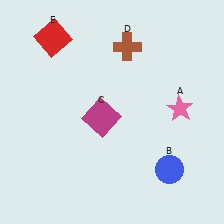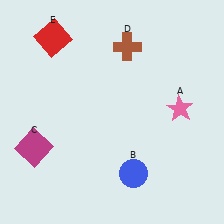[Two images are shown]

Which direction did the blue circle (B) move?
The blue circle (B) moved left.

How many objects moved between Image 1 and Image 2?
2 objects moved between the two images.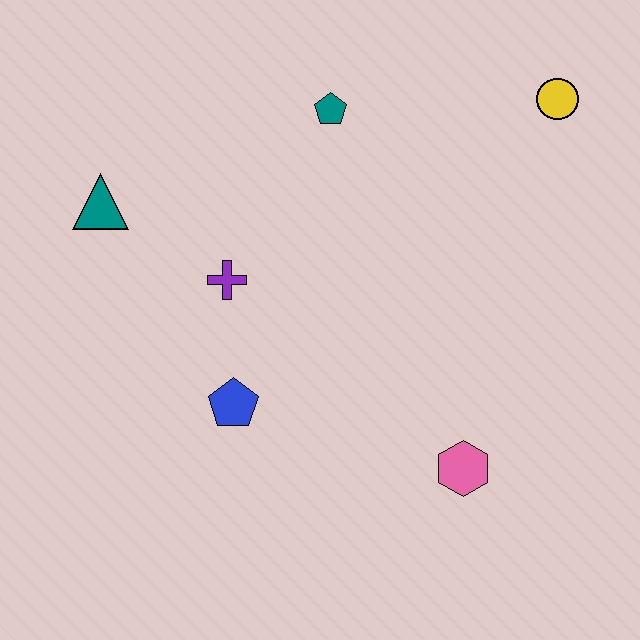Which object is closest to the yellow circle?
The teal pentagon is closest to the yellow circle.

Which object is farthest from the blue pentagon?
The yellow circle is farthest from the blue pentagon.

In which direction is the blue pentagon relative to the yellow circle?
The blue pentagon is to the left of the yellow circle.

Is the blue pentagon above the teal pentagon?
No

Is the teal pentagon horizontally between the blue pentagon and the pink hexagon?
Yes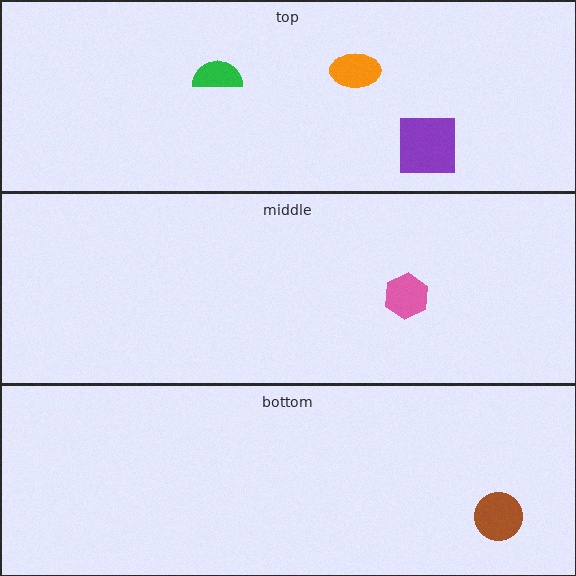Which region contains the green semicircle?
The top region.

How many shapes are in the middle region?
1.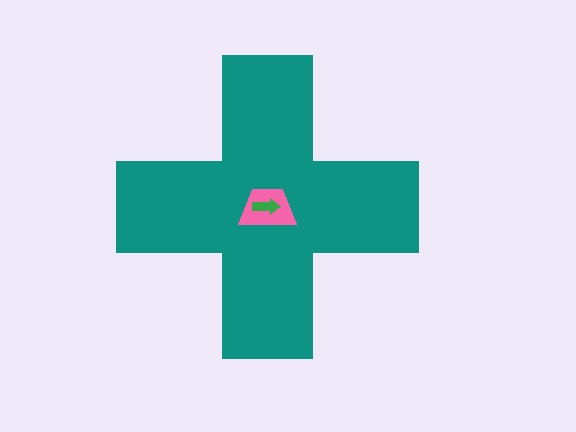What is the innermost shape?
The green arrow.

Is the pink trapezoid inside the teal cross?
Yes.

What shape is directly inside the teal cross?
The pink trapezoid.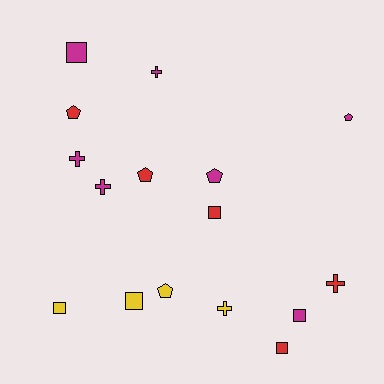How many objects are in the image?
There are 16 objects.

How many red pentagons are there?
There are 2 red pentagons.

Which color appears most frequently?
Magenta, with 7 objects.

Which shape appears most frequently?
Square, with 6 objects.